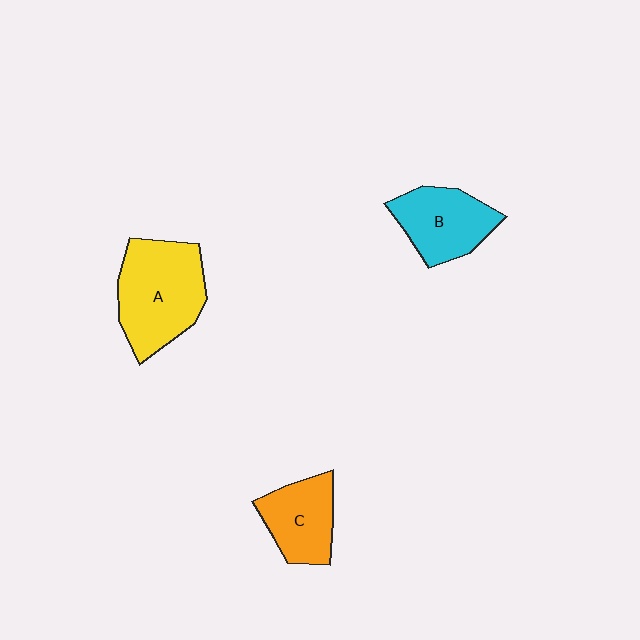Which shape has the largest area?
Shape A (yellow).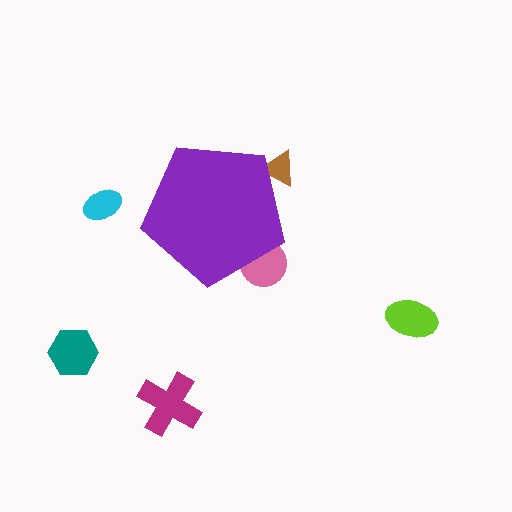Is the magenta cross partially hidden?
No, the magenta cross is fully visible.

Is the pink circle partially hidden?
Yes, the pink circle is partially hidden behind the purple pentagon.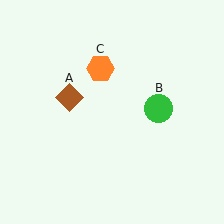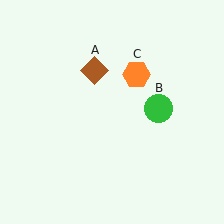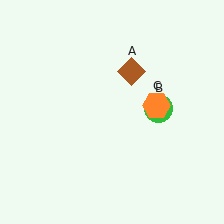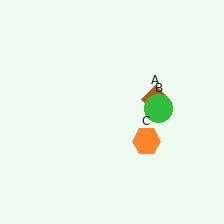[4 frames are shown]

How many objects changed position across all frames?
2 objects changed position: brown diamond (object A), orange hexagon (object C).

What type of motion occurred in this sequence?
The brown diamond (object A), orange hexagon (object C) rotated clockwise around the center of the scene.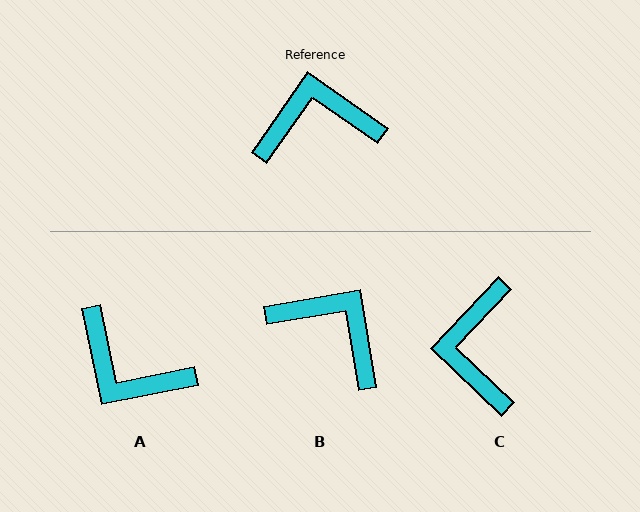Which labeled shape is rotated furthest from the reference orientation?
A, about 136 degrees away.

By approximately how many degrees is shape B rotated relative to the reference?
Approximately 46 degrees clockwise.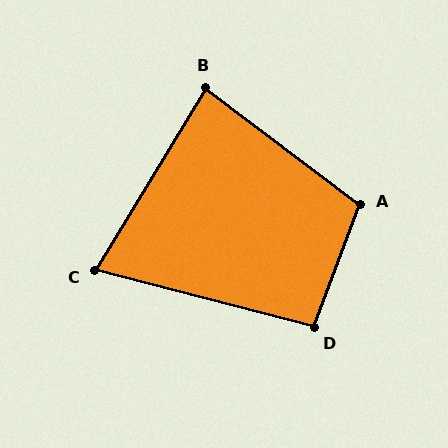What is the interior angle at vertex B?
Approximately 84 degrees (acute).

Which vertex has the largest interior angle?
A, at approximately 107 degrees.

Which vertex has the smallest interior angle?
C, at approximately 73 degrees.